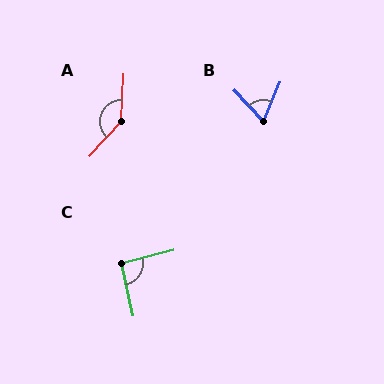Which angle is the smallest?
B, at approximately 66 degrees.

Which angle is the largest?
A, at approximately 141 degrees.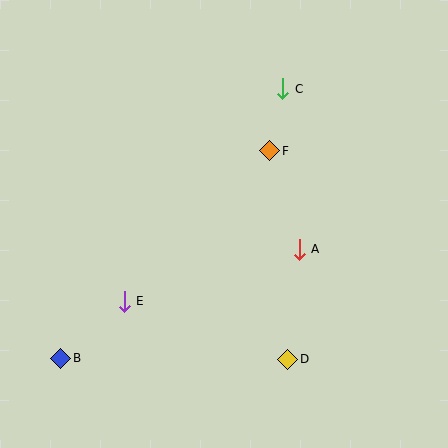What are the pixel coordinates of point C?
Point C is at (283, 89).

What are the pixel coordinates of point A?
Point A is at (299, 249).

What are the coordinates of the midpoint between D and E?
The midpoint between D and E is at (206, 330).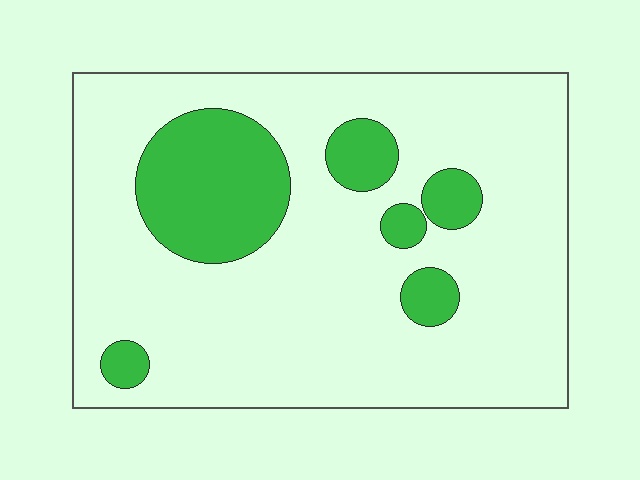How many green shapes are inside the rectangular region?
6.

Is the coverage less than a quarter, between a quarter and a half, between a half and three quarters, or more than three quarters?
Less than a quarter.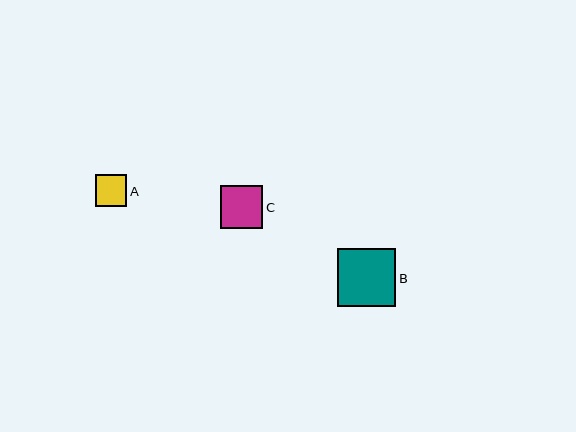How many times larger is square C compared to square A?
Square C is approximately 1.3 times the size of square A.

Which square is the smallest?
Square A is the smallest with a size of approximately 32 pixels.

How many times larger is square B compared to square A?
Square B is approximately 1.8 times the size of square A.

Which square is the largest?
Square B is the largest with a size of approximately 58 pixels.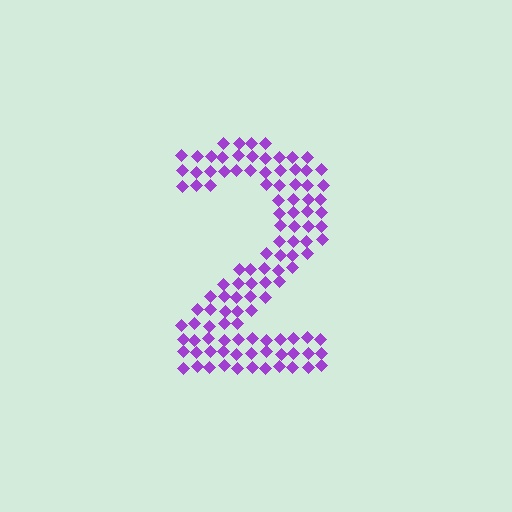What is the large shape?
The large shape is the digit 2.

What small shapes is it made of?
It is made of small diamonds.